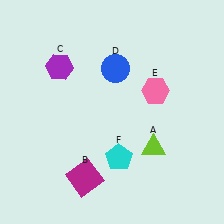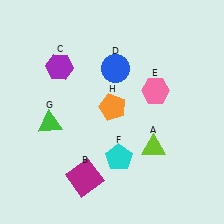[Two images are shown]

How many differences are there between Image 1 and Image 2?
There are 2 differences between the two images.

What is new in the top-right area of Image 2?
An orange pentagon (H) was added in the top-right area of Image 2.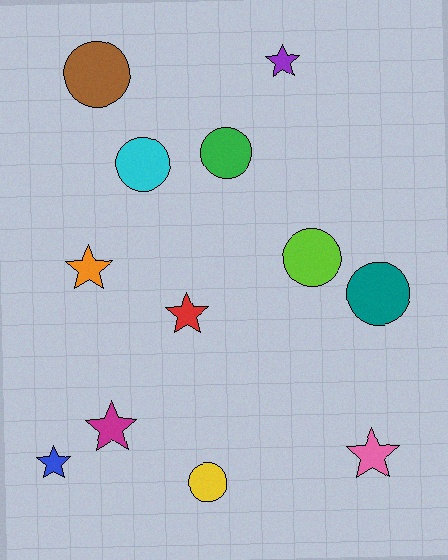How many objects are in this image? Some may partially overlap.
There are 12 objects.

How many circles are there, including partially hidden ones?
There are 6 circles.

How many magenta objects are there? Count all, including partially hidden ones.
There is 1 magenta object.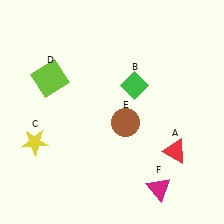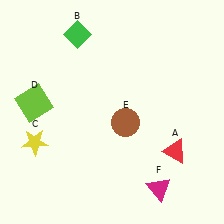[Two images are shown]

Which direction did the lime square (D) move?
The lime square (D) moved down.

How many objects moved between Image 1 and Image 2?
2 objects moved between the two images.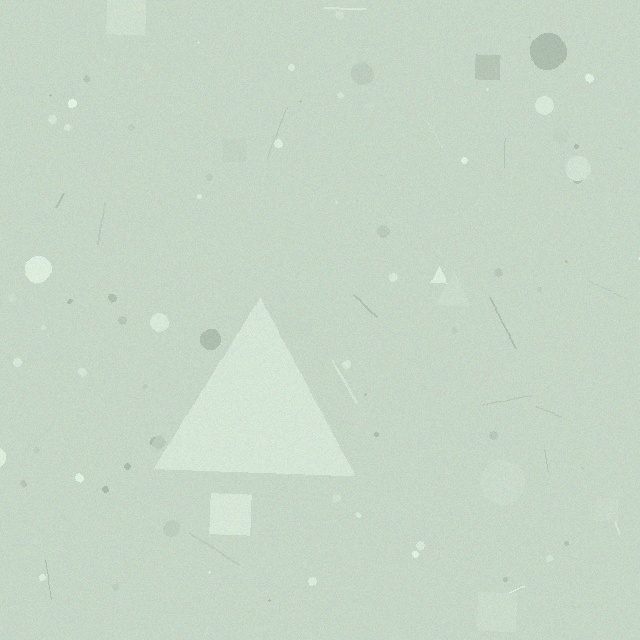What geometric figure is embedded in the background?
A triangle is embedded in the background.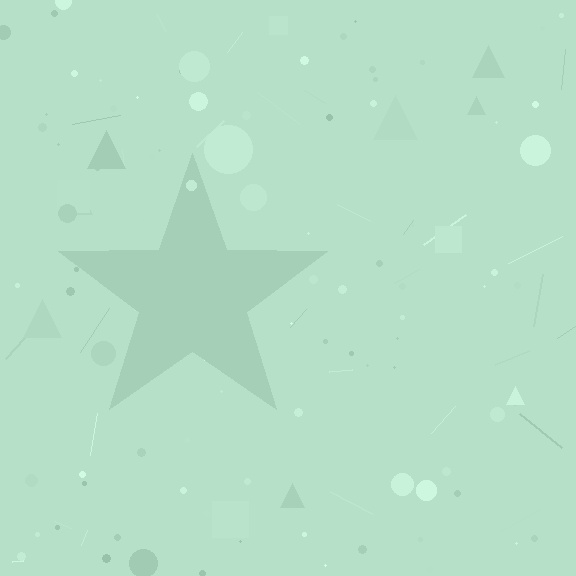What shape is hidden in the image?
A star is hidden in the image.